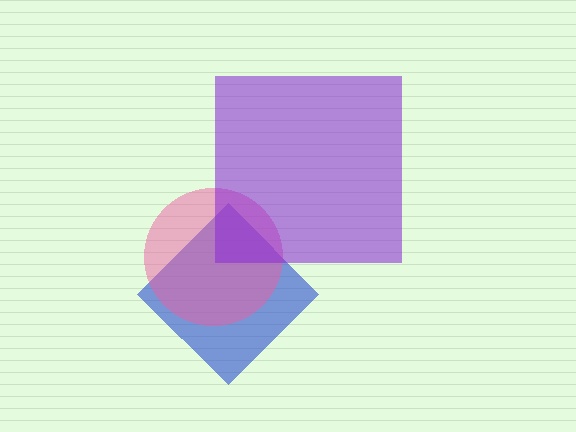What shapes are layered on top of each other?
The layered shapes are: a blue diamond, a pink circle, a purple square.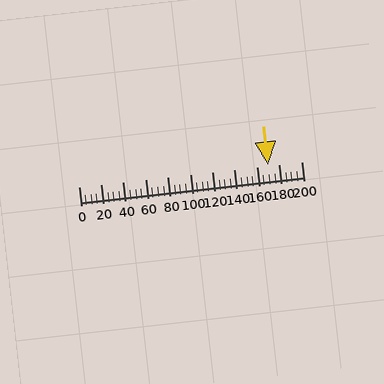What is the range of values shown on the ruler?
The ruler shows values from 0 to 200.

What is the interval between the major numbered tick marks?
The major tick marks are spaced 20 units apart.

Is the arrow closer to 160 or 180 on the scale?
The arrow is closer to 180.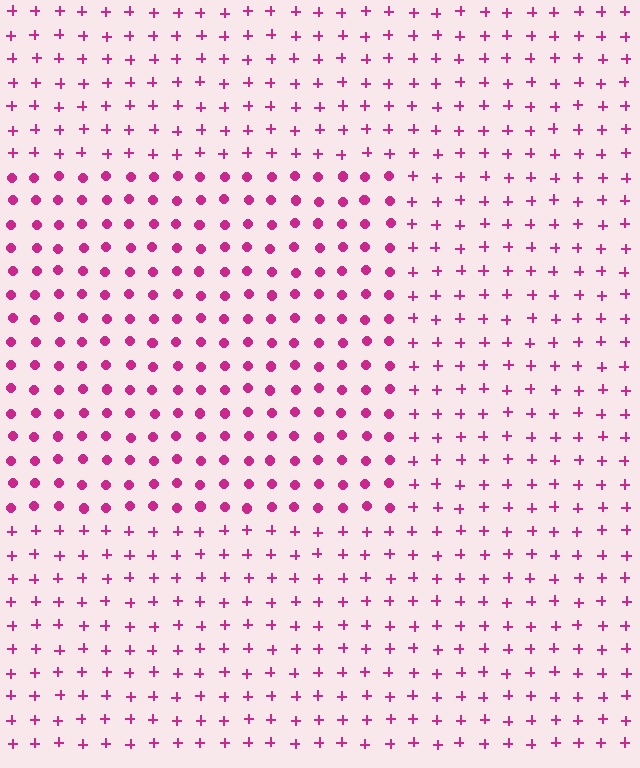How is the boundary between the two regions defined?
The boundary is defined by a change in element shape: circles inside vs. plus signs outside. All elements share the same color and spacing.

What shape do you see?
I see a rectangle.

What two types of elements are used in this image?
The image uses circles inside the rectangle region and plus signs outside it.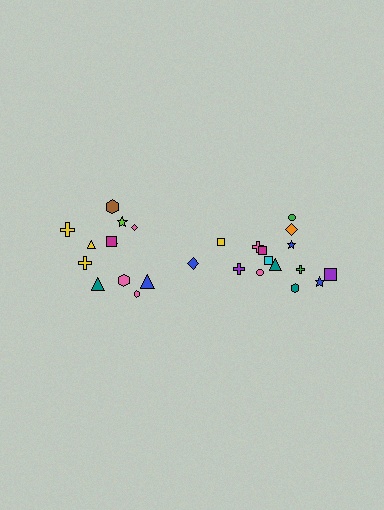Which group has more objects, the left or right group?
The right group.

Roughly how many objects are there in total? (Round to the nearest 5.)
Roughly 25 objects in total.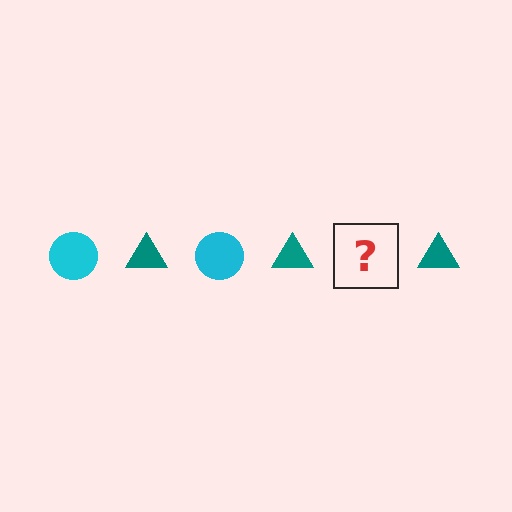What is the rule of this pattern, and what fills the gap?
The rule is that the pattern alternates between cyan circle and teal triangle. The gap should be filled with a cyan circle.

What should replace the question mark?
The question mark should be replaced with a cyan circle.